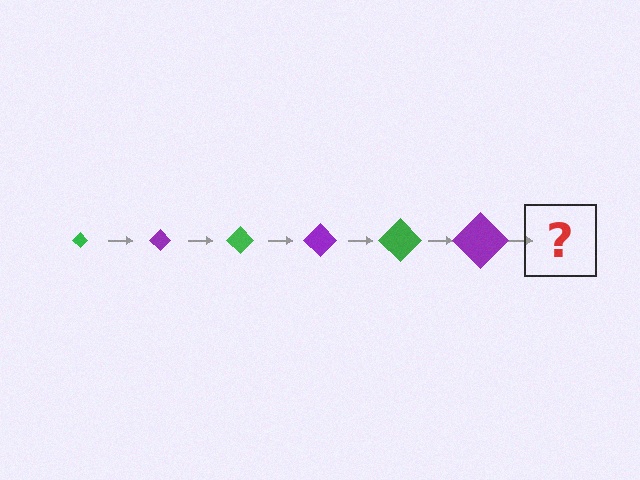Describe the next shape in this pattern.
It should be a green diamond, larger than the previous one.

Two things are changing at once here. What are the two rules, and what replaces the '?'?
The two rules are that the diamond grows larger each step and the color cycles through green and purple. The '?' should be a green diamond, larger than the previous one.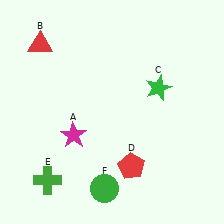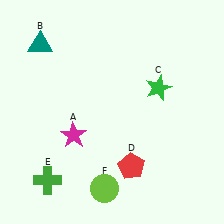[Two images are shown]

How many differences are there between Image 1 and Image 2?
There are 2 differences between the two images.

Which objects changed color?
B changed from red to teal. F changed from green to lime.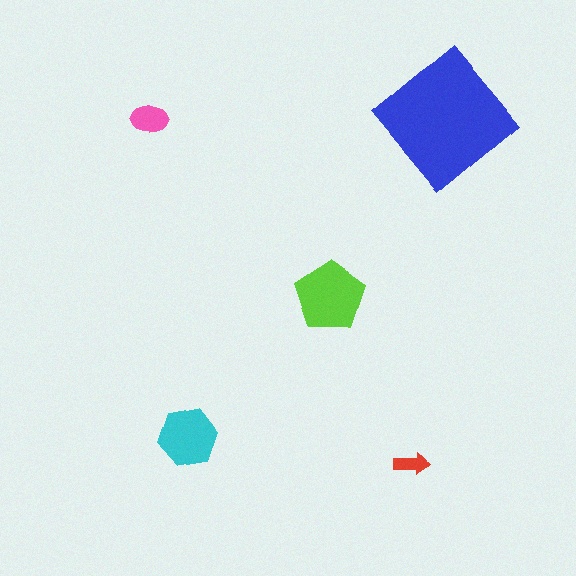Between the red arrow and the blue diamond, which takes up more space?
The blue diamond.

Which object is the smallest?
The red arrow.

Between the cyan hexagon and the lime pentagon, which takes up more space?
The lime pentagon.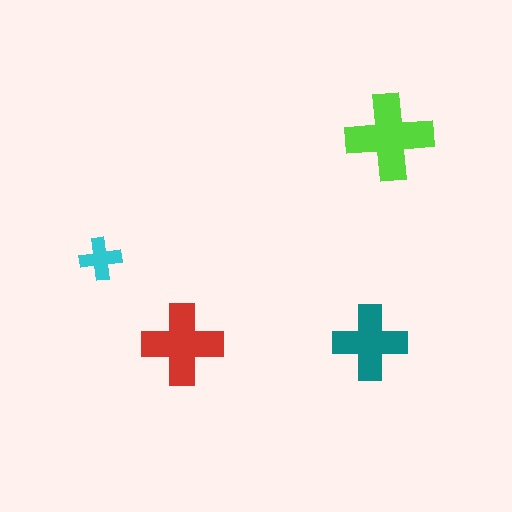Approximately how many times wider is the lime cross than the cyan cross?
About 2 times wider.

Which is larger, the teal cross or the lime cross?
The lime one.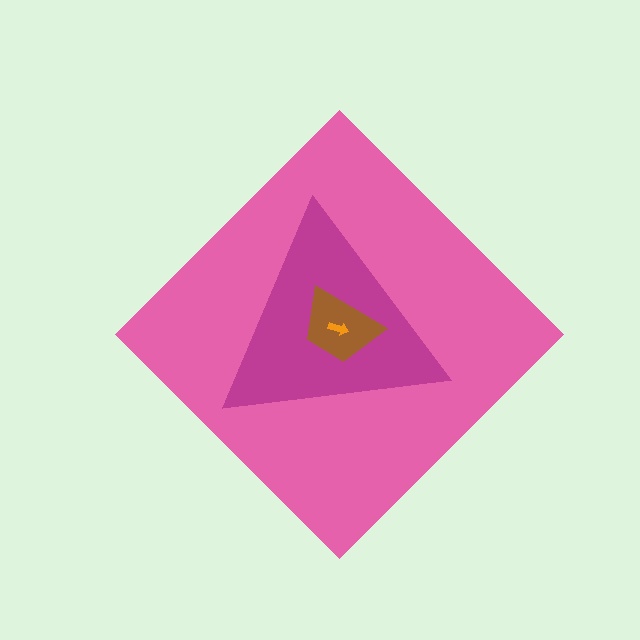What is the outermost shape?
The pink diamond.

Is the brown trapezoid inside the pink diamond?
Yes.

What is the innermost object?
The orange arrow.